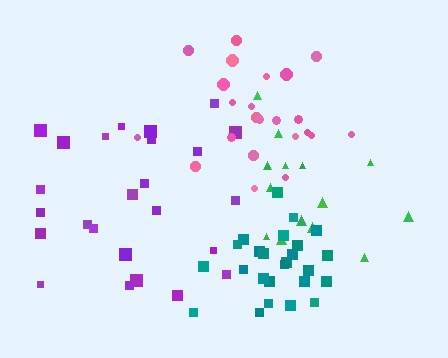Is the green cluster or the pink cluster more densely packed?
Pink.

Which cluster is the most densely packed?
Teal.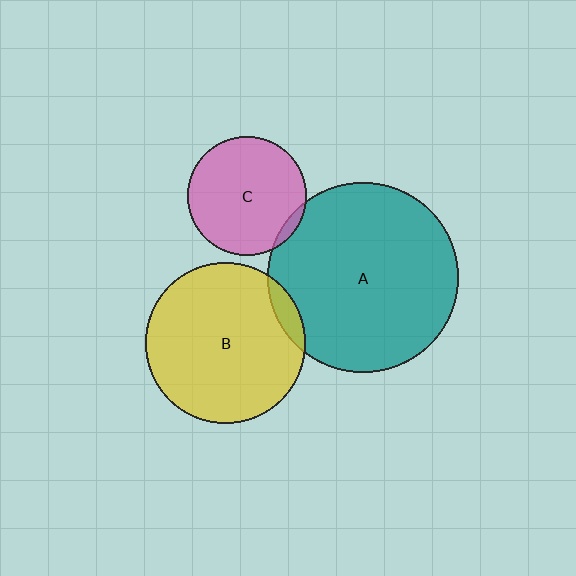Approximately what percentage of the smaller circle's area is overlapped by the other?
Approximately 5%.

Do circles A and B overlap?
Yes.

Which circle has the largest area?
Circle A (teal).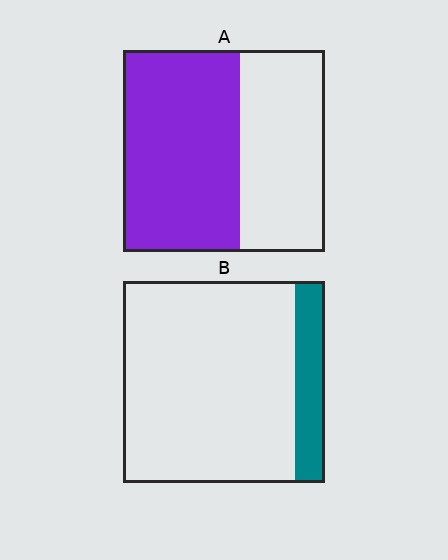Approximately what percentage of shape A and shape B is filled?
A is approximately 60% and B is approximately 15%.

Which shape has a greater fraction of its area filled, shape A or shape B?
Shape A.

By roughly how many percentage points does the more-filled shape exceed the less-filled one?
By roughly 45 percentage points (A over B).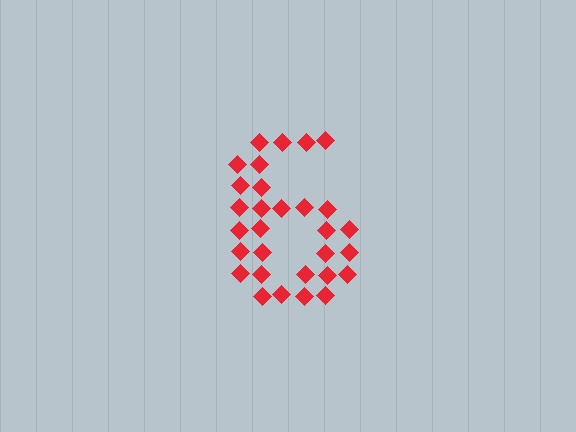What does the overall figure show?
The overall figure shows the digit 6.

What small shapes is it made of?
It is made of small diamonds.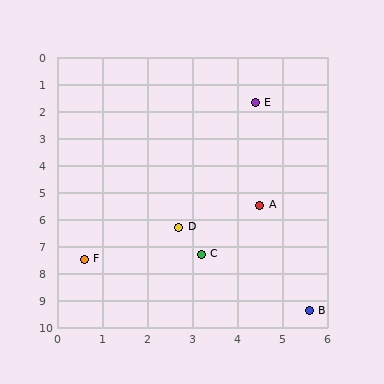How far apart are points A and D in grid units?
Points A and D are about 2.0 grid units apart.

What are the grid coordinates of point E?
Point E is at approximately (4.4, 1.7).